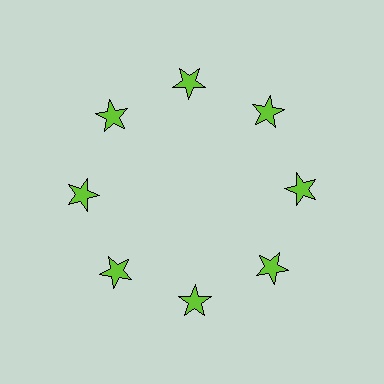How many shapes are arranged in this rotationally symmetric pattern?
There are 8 shapes, arranged in 8 groups of 1.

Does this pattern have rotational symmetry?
Yes, this pattern has 8-fold rotational symmetry. It looks the same after rotating 45 degrees around the center.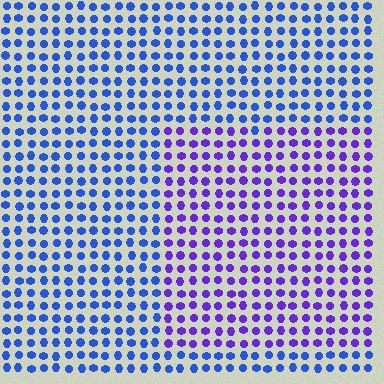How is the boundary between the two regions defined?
The boundary is defined purely by a slight shift in hue (about 39 degrees). Spacing, size, and orientation are identical on both sides.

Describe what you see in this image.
The image is filled with small blue elements in a uniform arrangement. A rectangle-shaped region is visible where the elements are tinted to a slightly different hue, forming a subtle color boundary.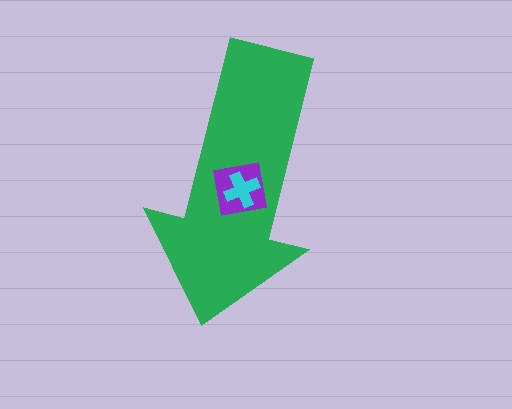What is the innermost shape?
The cyan cross.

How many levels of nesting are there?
3.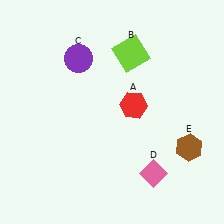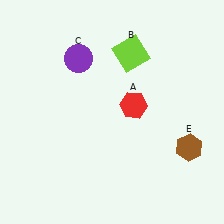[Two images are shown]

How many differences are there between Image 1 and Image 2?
There is 1 difference between the two images.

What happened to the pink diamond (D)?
The pink diamond (D) was removed in Image 2. It was in the bottom-right area of Image 1.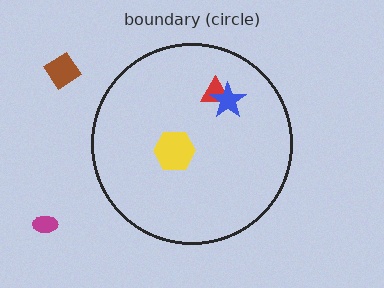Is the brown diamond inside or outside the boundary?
Outside.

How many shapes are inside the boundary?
3 inside, 2 outside.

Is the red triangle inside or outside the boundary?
Inside.